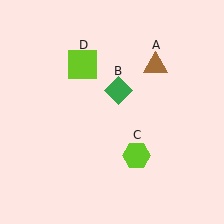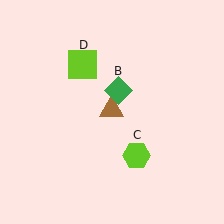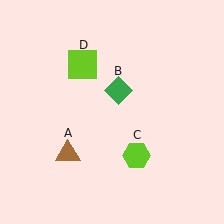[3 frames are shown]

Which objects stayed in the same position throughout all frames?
Green diamond (object B) and lime hexagon (object C) and lime square (object D) remained stationary.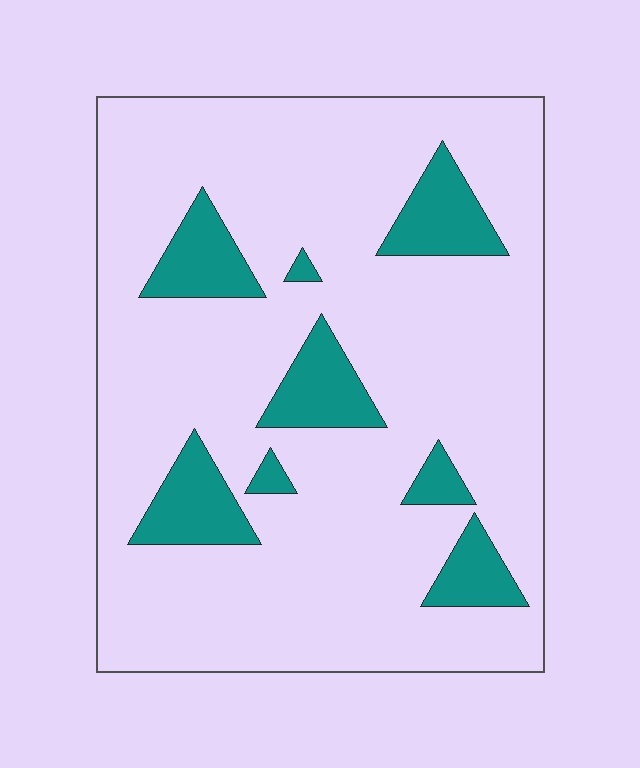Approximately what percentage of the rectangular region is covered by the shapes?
Approximately 15%.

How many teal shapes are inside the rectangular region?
8.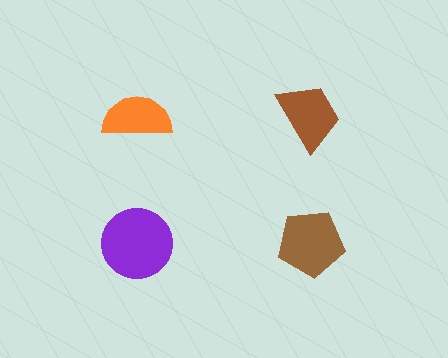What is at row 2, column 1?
A purple circle.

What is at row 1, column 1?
An orange semicircle.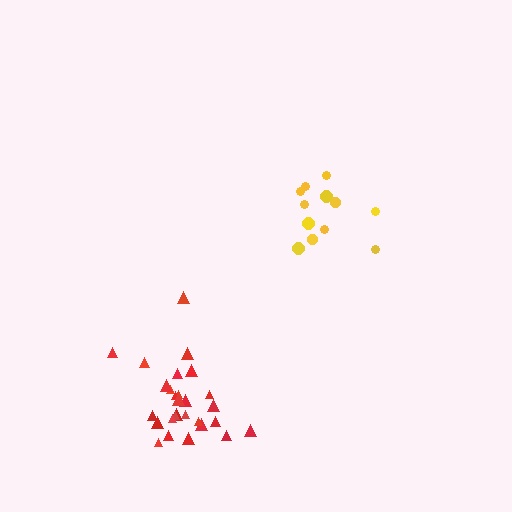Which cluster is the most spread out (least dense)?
Yellow.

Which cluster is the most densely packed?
Red.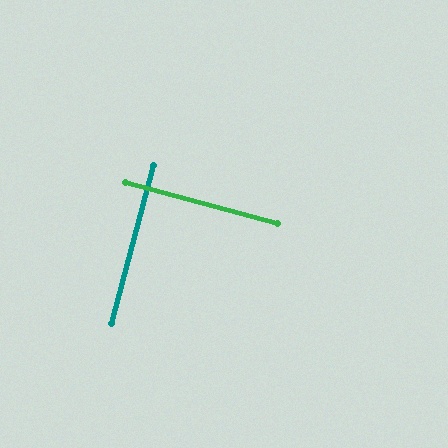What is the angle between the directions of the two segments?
Approximately 90 degrees.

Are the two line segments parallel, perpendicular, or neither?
Perpendicular — they meet at approximately 90°.